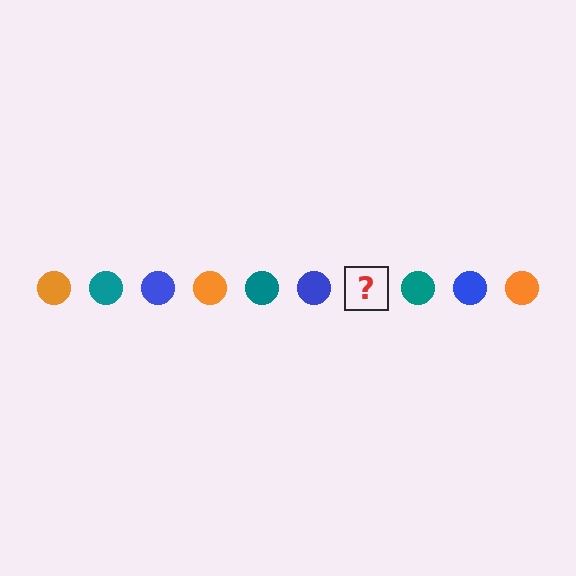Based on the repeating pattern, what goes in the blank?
The blank should be an orange circle.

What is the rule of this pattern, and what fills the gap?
The rule is that the pattern cycles through orange, teal, blue circles. The gap should be filled with an orange circle.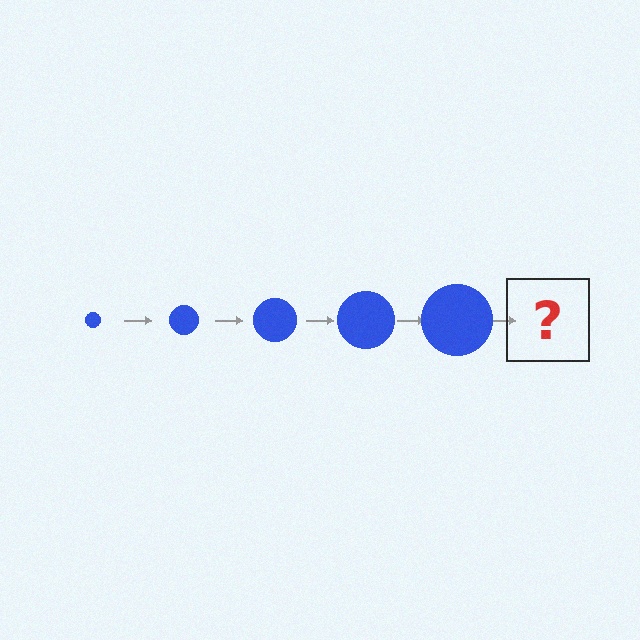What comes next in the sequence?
The next element should be a blue circle, larger than the previous one.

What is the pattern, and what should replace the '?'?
The pattern is that the circle gets progressively larger each step. The '?' should be a blue circle, larger than the previous one.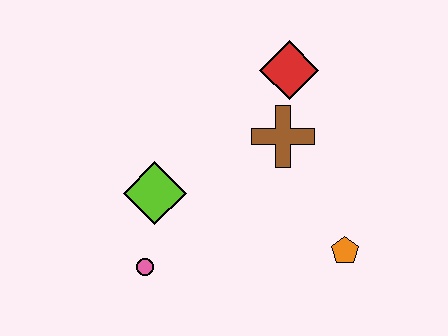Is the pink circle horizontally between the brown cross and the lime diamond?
No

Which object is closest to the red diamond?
The brown cross is closest to the red diamond.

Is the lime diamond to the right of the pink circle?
Yes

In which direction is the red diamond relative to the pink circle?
The red diamond is above the pink circle.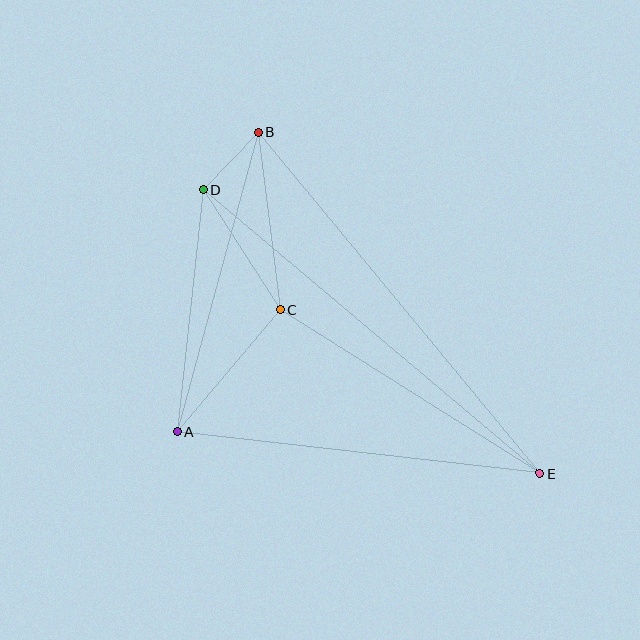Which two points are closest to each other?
Points B and D are closest to each other.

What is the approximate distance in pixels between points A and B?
The distance between A and B is approximately 310 pixels.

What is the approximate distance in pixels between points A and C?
The distance between A and C is approximately 160 pixels.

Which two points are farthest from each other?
Points B and E are farthest from each other.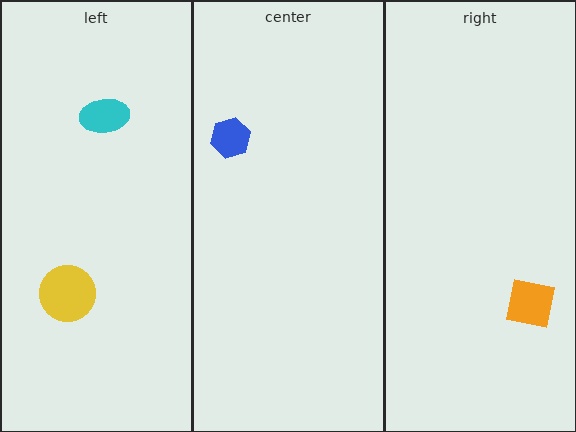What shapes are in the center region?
The blue hexagon.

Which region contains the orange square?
The right region.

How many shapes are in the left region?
2.